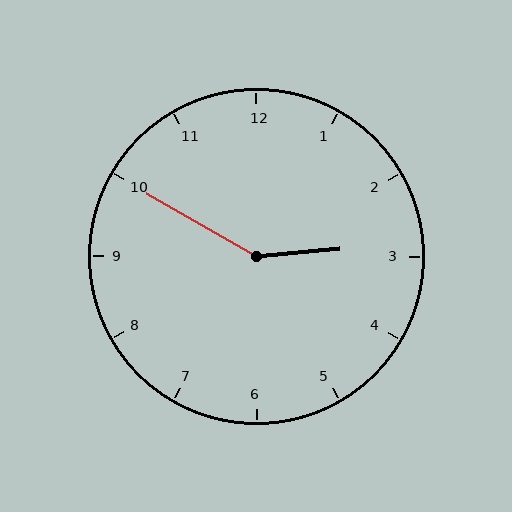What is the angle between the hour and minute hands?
Approximately 145 degrees.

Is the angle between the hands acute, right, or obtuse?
It is obtuse.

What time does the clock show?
2:50.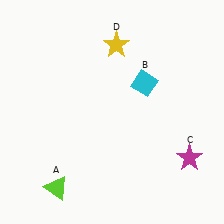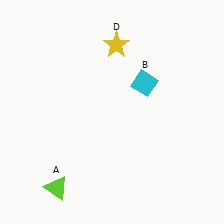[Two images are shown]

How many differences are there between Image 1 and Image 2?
There is 1 difference between the two images.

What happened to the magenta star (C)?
The magenta star (C) was removed in Image 2. It was in the bottom-right area of Image 1.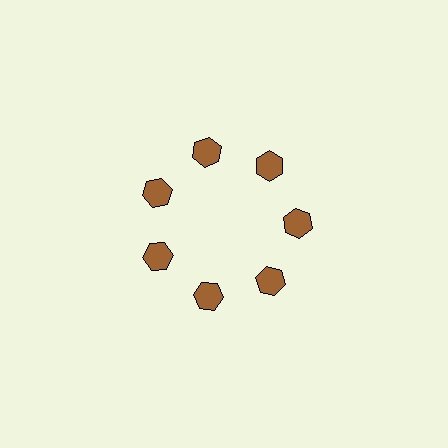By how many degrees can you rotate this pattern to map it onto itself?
The pattern maps onto itself every 51 degrees of rotation.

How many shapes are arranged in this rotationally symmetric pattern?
There are 7 shapes, arranged in 7 groups of 1.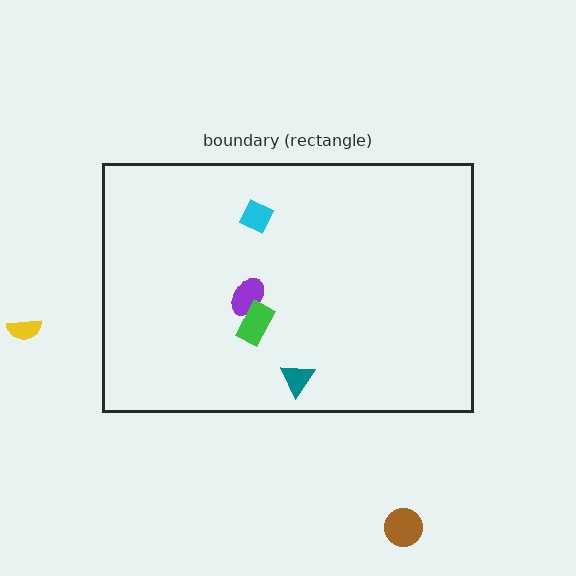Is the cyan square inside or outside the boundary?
Inside.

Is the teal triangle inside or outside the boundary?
Inside.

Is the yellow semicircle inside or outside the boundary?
Outside.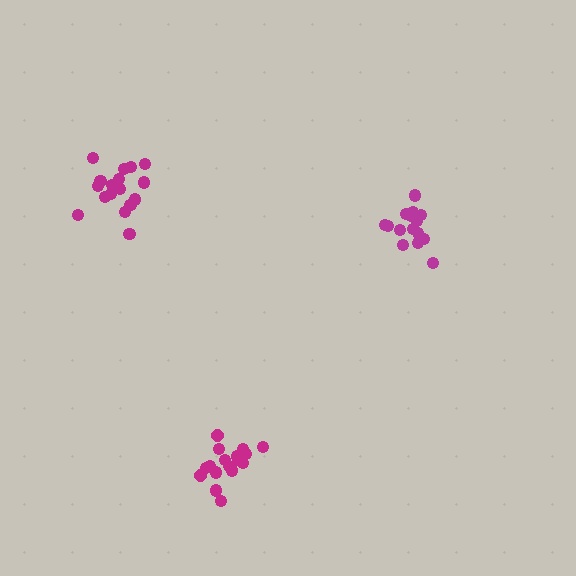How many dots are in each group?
Group 1: 17 dots, Group 2: 15 dots, Group 3: 17 dots (49 total).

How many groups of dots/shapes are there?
There are 3 groups.